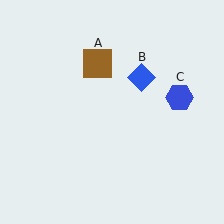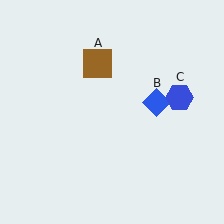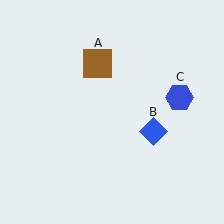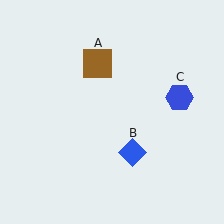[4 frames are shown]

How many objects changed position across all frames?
1 object changed position: blue diamond (object B).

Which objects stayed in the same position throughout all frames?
Brown square (object A) and blue hexagon (object C) remained stationary.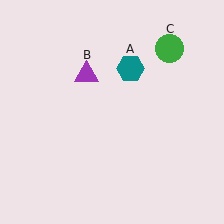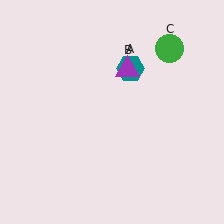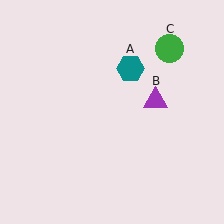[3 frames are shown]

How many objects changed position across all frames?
1 object changed position: purple triangle (object B).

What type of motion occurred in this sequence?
The purple triangle (object B) rotated clockwise around the center of the scene.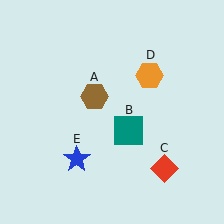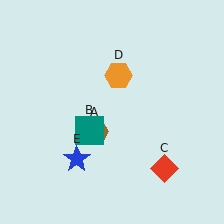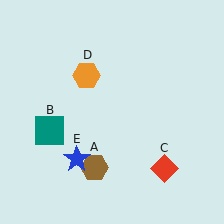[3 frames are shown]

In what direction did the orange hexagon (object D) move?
The orange hexagon (object D) moved left.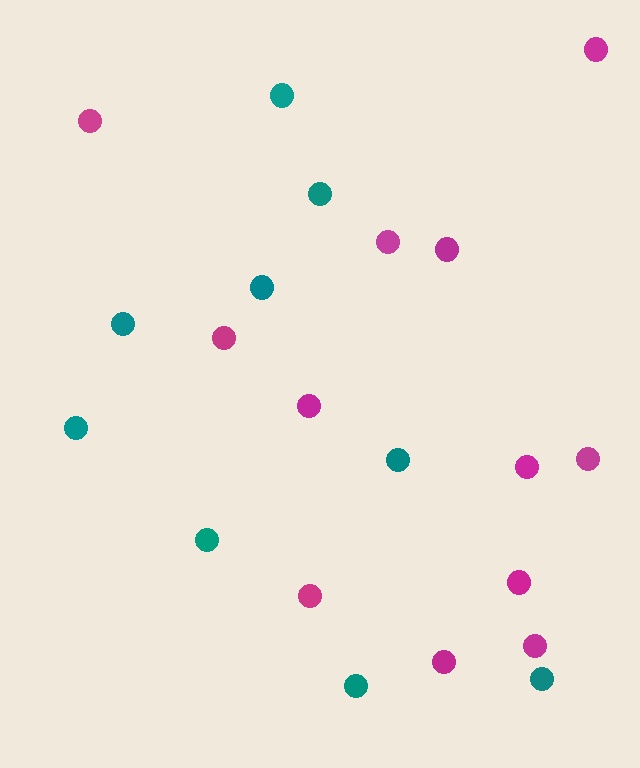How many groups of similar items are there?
There are 2 groups: one group of magenta circles (12) and one group of teal circles (9).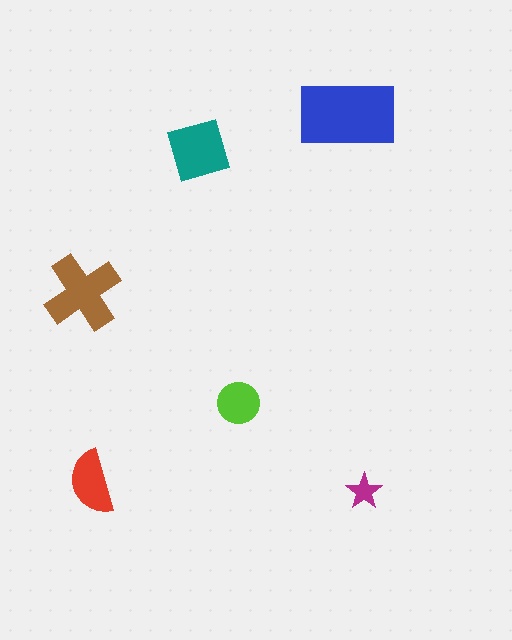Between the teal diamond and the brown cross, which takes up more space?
The brown cross.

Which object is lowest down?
The magenta star is bottommost.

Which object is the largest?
The blue rectangle.